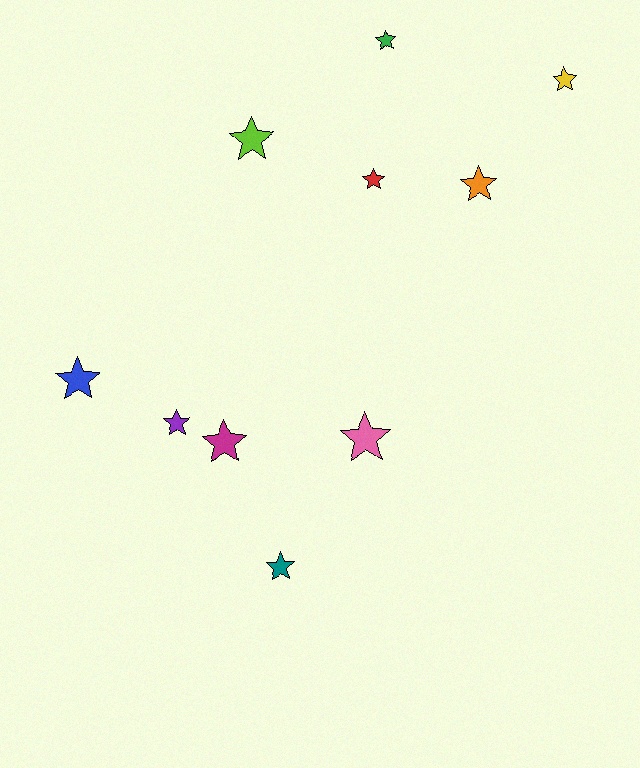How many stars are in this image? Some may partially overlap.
There are 10 stars.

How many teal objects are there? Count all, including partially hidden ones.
There is 1 teal object.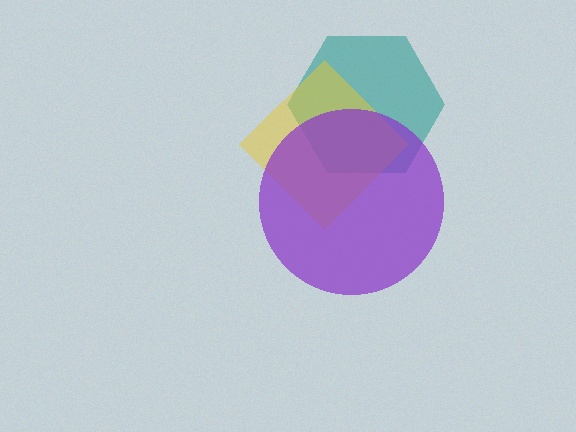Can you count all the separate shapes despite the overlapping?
Yes, there are 3 separate shapes.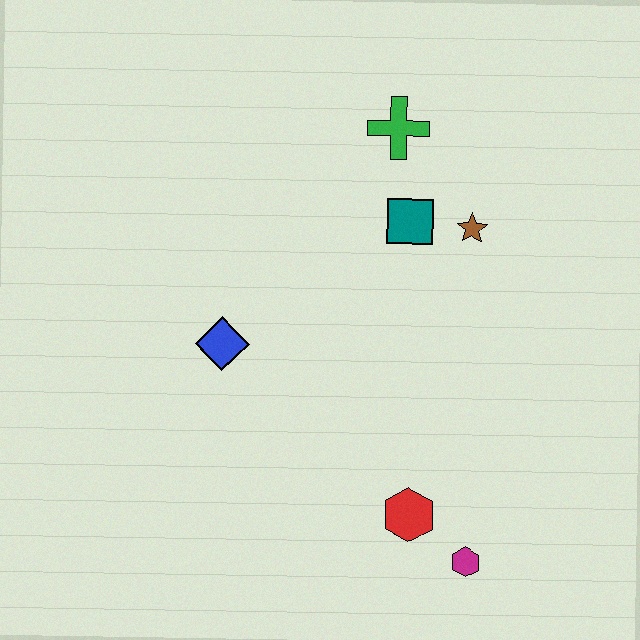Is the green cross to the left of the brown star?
Yes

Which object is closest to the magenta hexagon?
The red hexagon is closest to the magenta hexagon.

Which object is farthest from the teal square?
The magenta hexagon is farthest from the teal square.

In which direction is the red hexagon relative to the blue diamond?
The red hexagon is to the right of the blue diamond.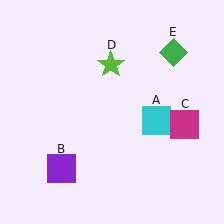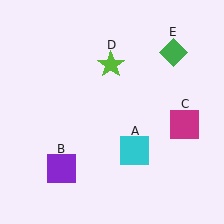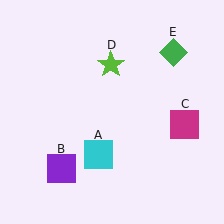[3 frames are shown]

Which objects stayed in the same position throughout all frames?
Purple square (object B) and magenta square (object C) and lime star (object D) and green diamond (object E) remained stationary.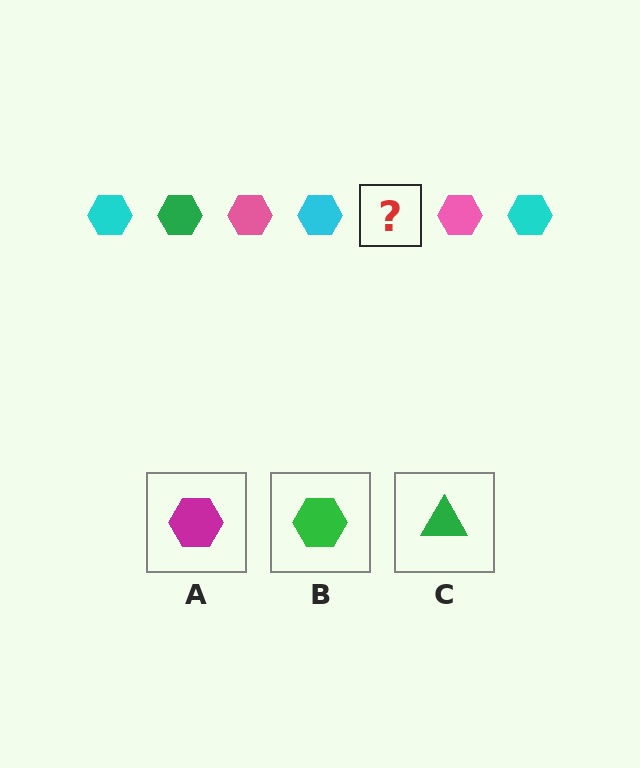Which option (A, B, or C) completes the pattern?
B.